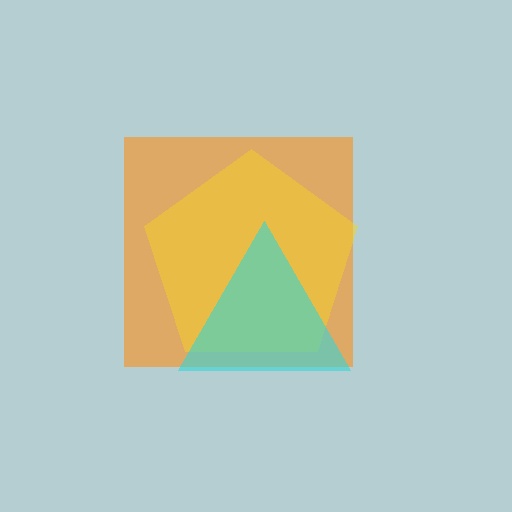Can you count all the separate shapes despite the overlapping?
Yes, there are 3 separate shapes.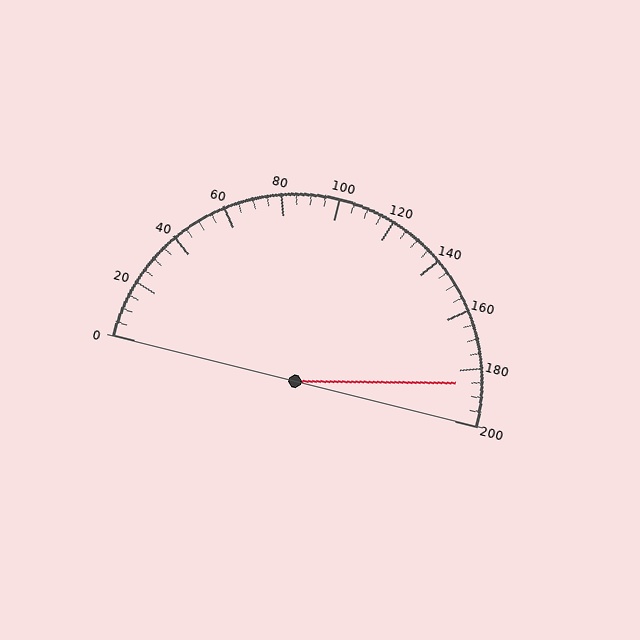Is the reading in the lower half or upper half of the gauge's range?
The reading is in the upper half of the range (0 to 200).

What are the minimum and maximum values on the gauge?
The gauge ranges from 0 to 200.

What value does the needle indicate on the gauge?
The needle indicates approximately 185.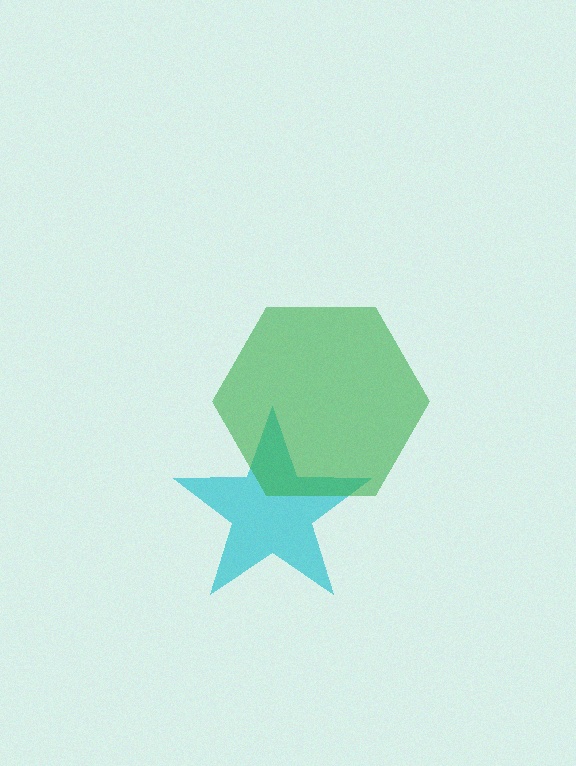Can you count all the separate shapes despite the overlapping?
Yes, there are 2 separate shapes.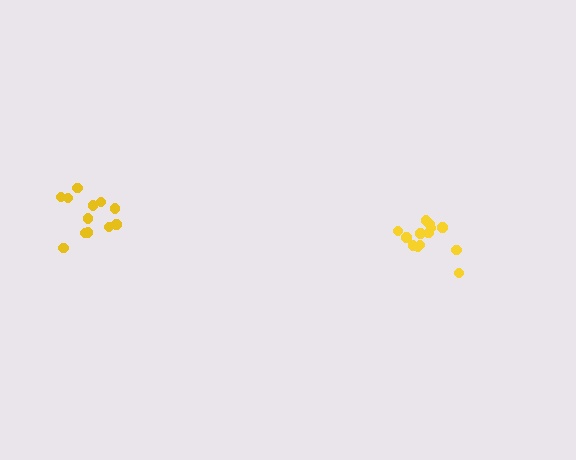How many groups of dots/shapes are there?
There are 2 groups.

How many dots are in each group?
Group 1: 13 dots, Group 2: 12 dots (25 total).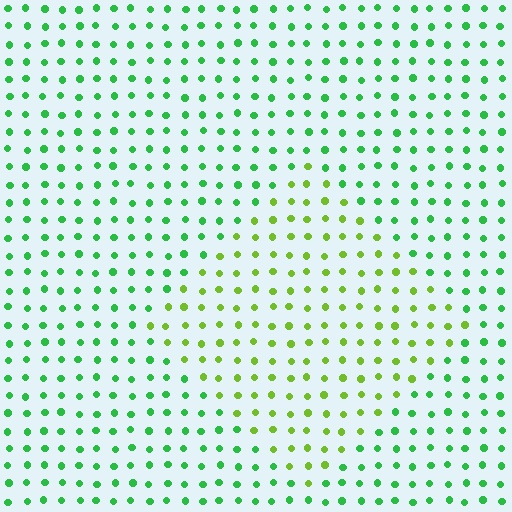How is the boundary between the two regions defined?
The boundary is defined purely by a slight shift in hue (about 39 degrees). Spacing, size, and orientation are identical on both sides.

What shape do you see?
I see a diamond.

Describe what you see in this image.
The image is filled with small green elements in a uniform arrangement. A diamond-shaped region is visible where the elements are tinted to a slightly different hue, forming a subtle color boundary.